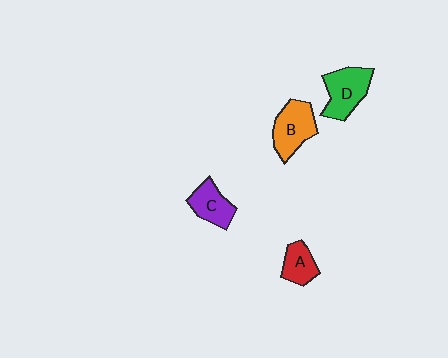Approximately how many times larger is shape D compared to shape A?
Approximately 1.6 times.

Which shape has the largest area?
Shape B (orange).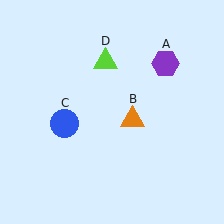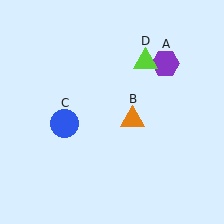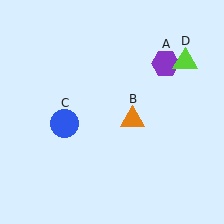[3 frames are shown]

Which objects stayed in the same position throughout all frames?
Purple hexagon (object A) and orange triangle (object B) and blue circle (object C) remained stationary.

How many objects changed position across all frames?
1 object changed position: lime triangle (object D).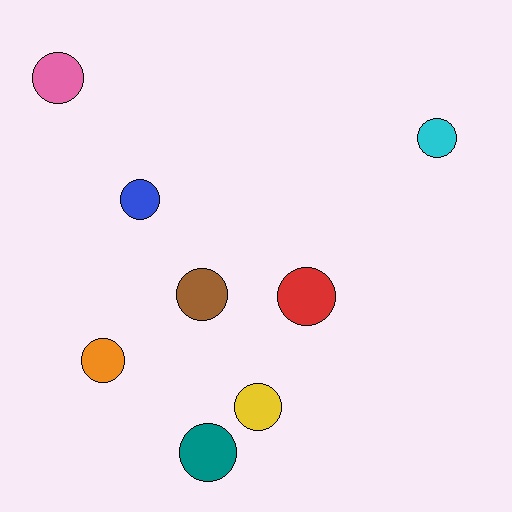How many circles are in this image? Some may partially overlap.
There are 8 circles.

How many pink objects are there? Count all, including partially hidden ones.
There is 1 pink object.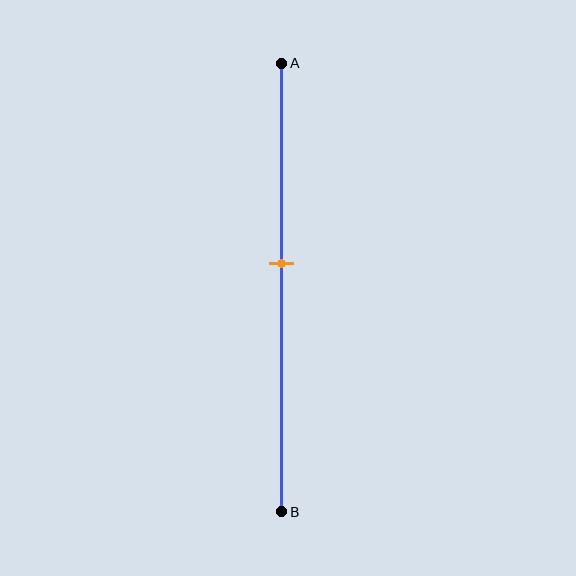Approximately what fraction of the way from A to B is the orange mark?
The orange mark is approximately 45% of the way from A to B.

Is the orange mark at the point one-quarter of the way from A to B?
No, the mark is at about 45% from A, not at the 25% one-quarter point.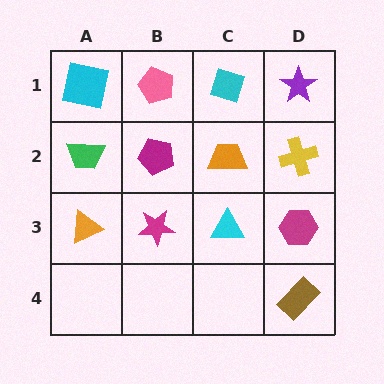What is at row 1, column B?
A pink pentagon.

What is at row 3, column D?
A magenta hexagon.